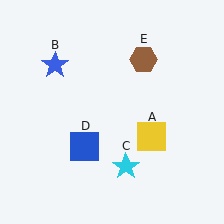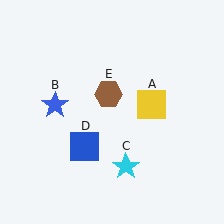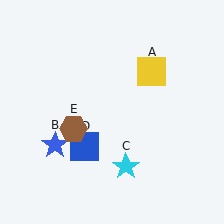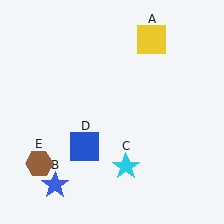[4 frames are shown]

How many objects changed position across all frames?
3 objects changed position: yellow square (object A), blue star (object B), brown hexagon (object E).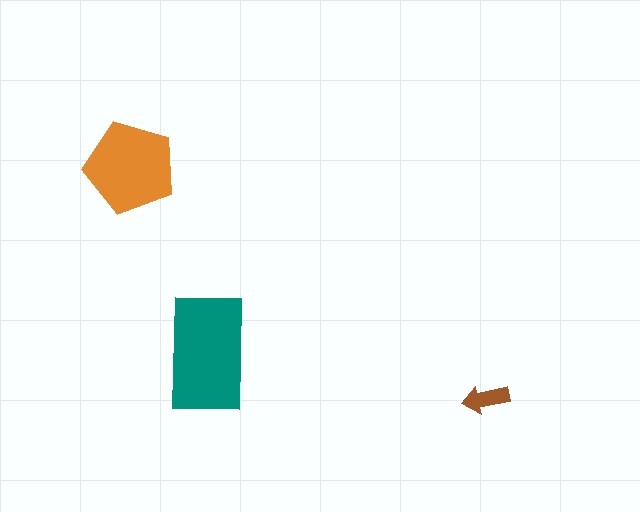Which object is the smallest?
The brown arrow.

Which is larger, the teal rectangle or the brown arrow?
The teal rectangle.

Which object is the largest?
The teal rectangle.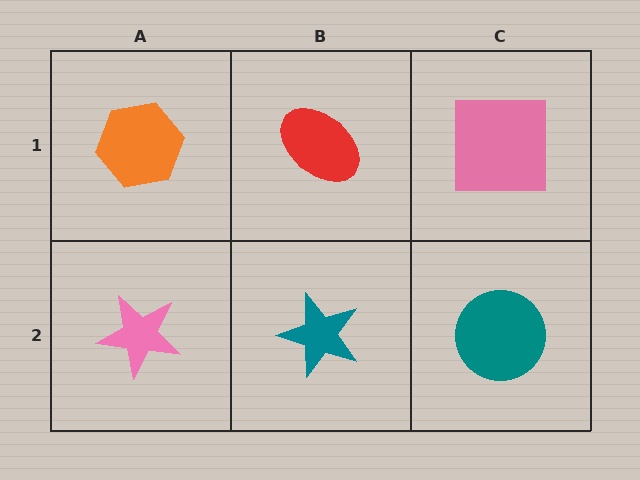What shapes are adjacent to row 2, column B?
A red ellipse (row 1, column B), a pink star (row 2, column A), a teal circle (row 2, column C).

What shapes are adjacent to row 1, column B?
A teal star (row 2, column B), an orange hexagon (row 1, column A), a pink square (row 1, column C).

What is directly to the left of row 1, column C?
A red ellipse.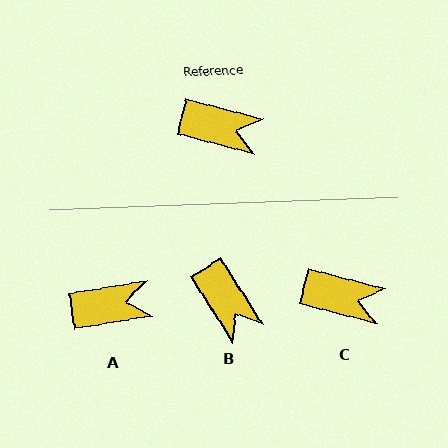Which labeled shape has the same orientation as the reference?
C.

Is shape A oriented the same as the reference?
No, it is off by about 24 degrees.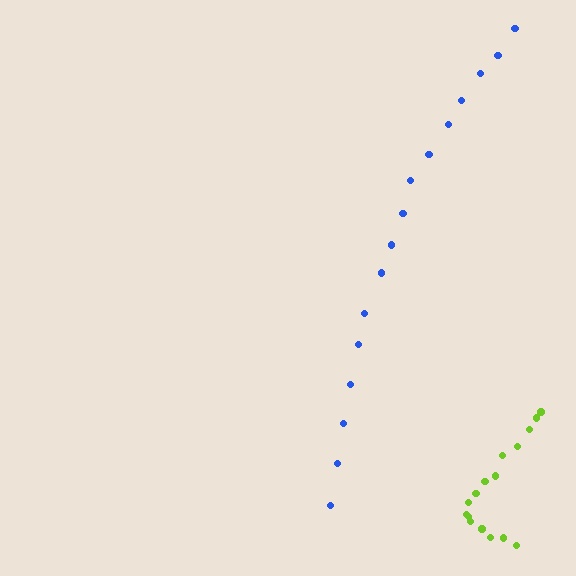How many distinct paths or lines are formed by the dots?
There are 2 distinct paths.